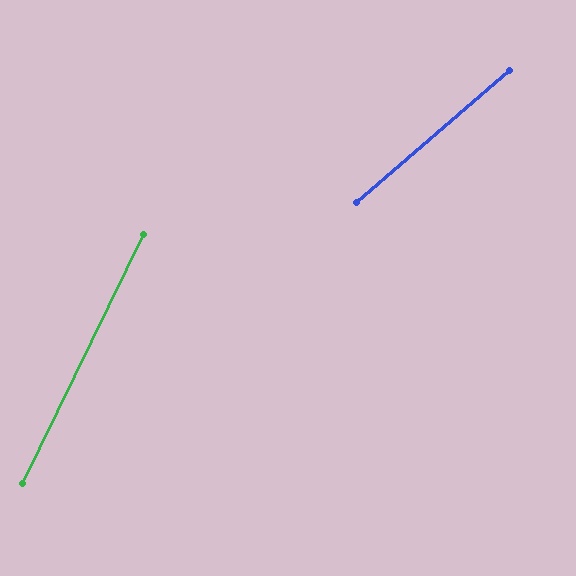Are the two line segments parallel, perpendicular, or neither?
Neither parallel nor perpendicular — they differ by about 23°.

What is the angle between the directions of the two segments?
Approximately 23 degrees.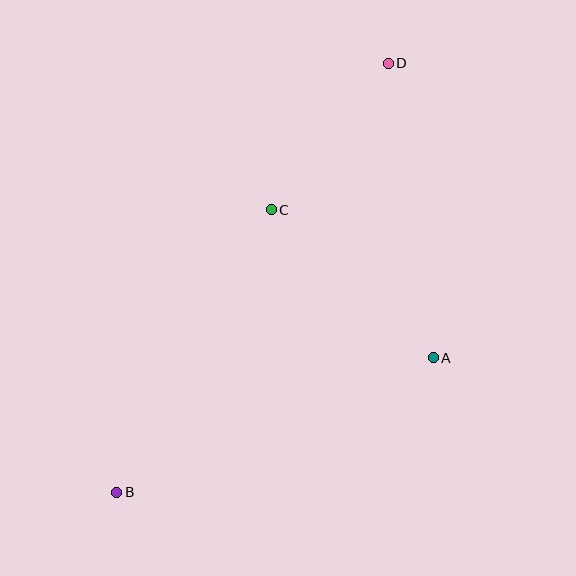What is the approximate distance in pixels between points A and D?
The distance between A and D is approximately 298 pixels.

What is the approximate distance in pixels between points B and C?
The distance between B and C is approximately 322 pixels.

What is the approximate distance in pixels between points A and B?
The distance between A and B is approximately 344 pixels.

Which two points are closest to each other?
Points C and D are closest to each other.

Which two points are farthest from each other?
Points B and D are farthest from each other.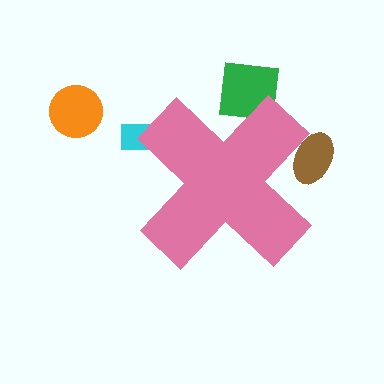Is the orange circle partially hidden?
No, the orange circle is fully visible.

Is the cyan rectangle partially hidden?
Yes, the cyan rectangle is partially hidden behind the pink cross.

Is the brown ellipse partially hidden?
Yes, the brown ellipse is partially hidden behind the pink cross.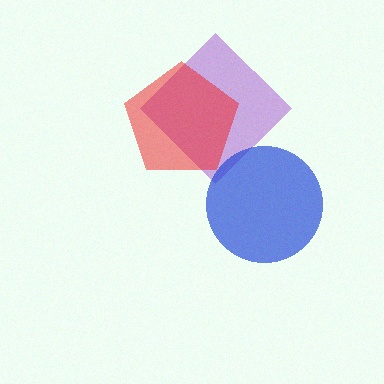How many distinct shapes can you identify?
There are 3 distinct shapes: a purple diamond, a blue circle, a red pentagon.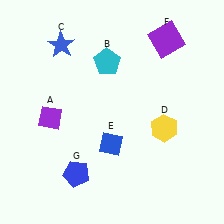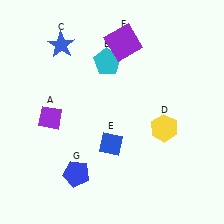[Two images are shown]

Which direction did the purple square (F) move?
The purple square (F) moved left.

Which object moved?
The purple square (F) moved left.